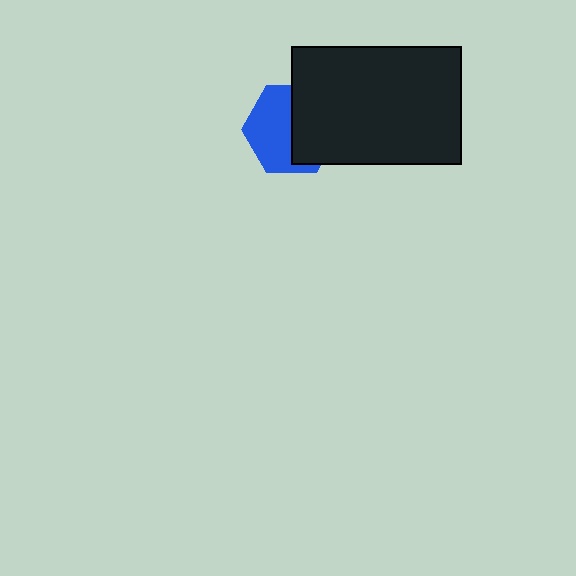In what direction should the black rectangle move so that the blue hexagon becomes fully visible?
The black rectangle should move right. That is the shortest direction to clear the overlap and leave the blue hexagon fully visible.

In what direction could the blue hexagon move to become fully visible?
The blue hexagon could move left. That would shift it out from behind the black rectangle entirely.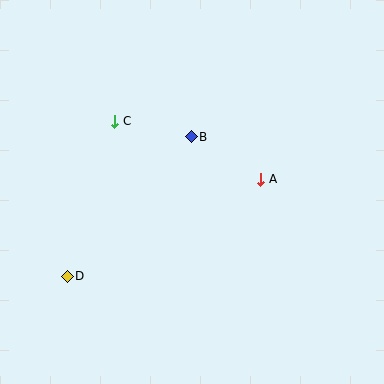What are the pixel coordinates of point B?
Point B is at (191, 137).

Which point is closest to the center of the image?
Point B at (191, 137) is closest to the center.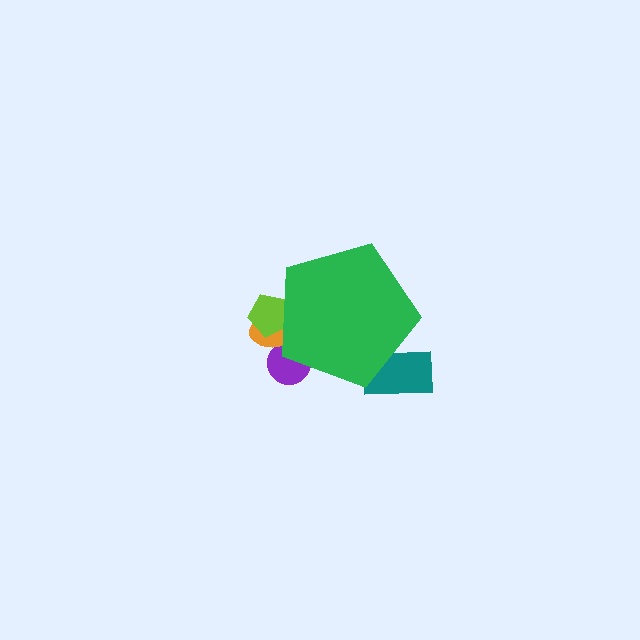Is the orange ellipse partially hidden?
Yes, the orange ellipse is partially hidden behind the green pentagon.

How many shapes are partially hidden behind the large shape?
4 shapes are partially hidden.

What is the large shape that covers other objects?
A green pentagon.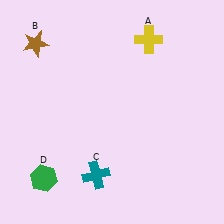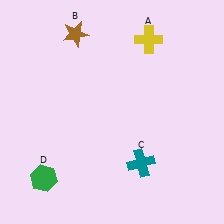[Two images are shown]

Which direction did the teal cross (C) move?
The teal cross (C) moved right.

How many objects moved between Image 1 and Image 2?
2 objects moved between the two images.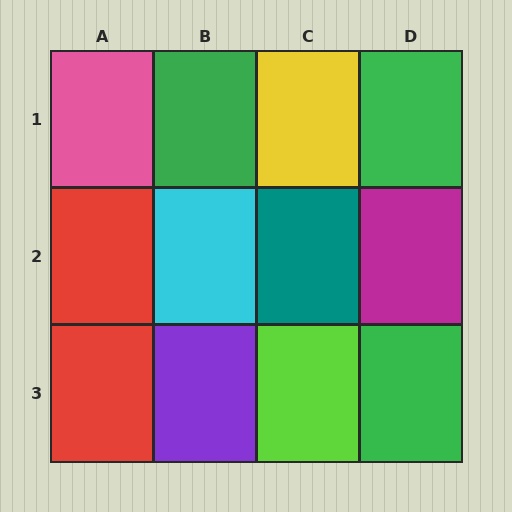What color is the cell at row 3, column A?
Red.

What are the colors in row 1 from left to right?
Pink, green, yellow, green.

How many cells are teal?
1 cell is teal.